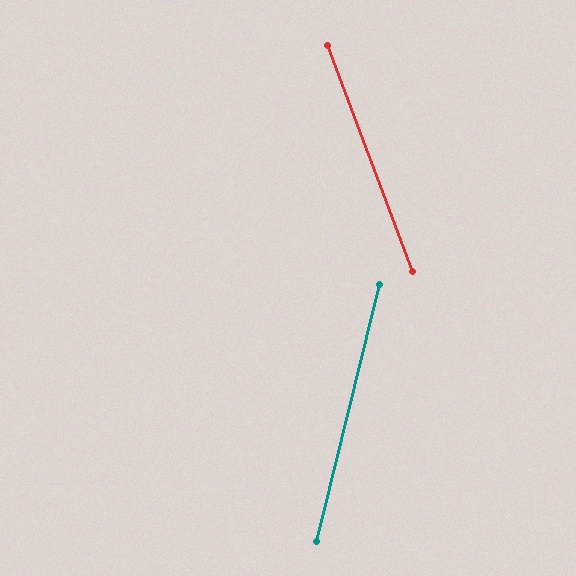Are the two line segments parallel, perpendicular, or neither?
Neither parallel nor perpendicular — they differ by about 35°.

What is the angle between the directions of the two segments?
Approximately 35 degrees.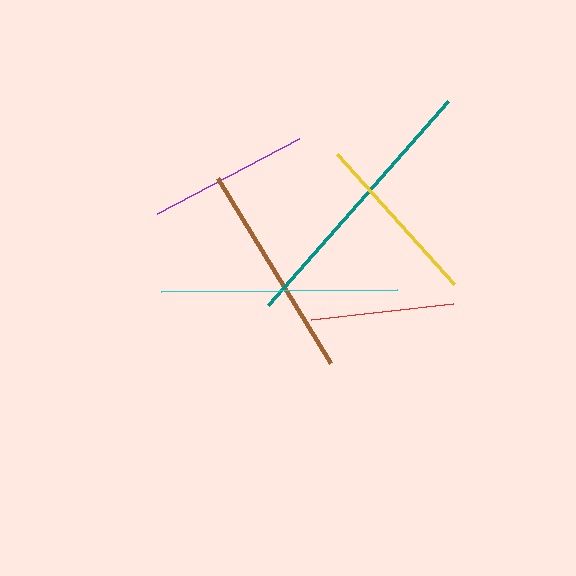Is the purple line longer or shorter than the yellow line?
The yellow line is longer than the purple line.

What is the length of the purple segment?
The purple segment is approximately 161 pixels long.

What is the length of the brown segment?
The brown segment is approximately 216 pixels long.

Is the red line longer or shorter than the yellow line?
The yellow line is longer than the red line.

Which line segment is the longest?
The teal line is the longest at approximately 272 pixels.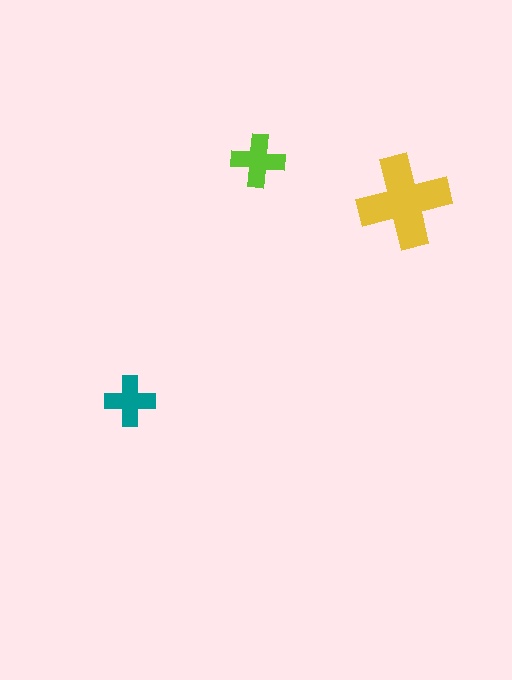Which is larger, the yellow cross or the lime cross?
The yellow one.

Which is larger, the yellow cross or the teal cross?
The yellow one.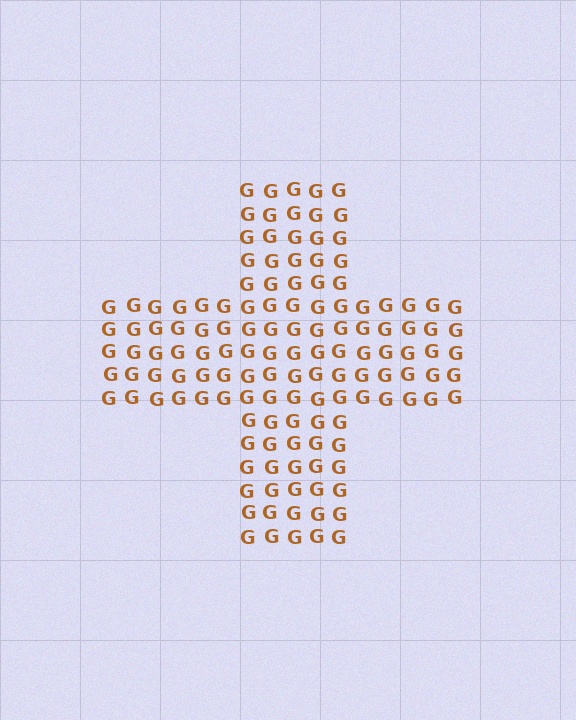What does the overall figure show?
The overall figure shows a cross.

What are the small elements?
The small elements are letter G's.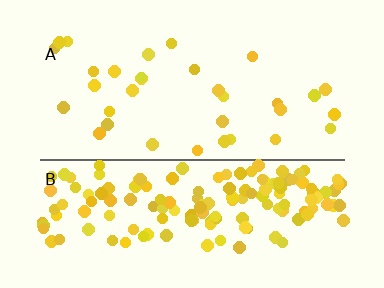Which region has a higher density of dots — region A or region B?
B (the bottom).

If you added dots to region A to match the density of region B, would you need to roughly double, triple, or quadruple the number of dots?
Approximately quadruple.